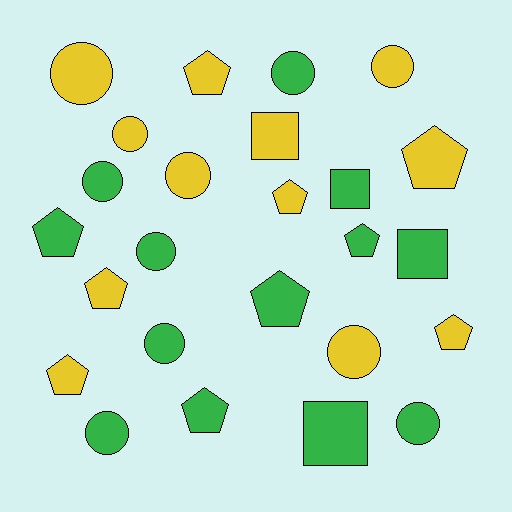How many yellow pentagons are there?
There are 6 yellow pentagons.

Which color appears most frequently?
Green, with 13 objects.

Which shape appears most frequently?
Circle, with 11 objects.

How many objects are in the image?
There are 25 objects.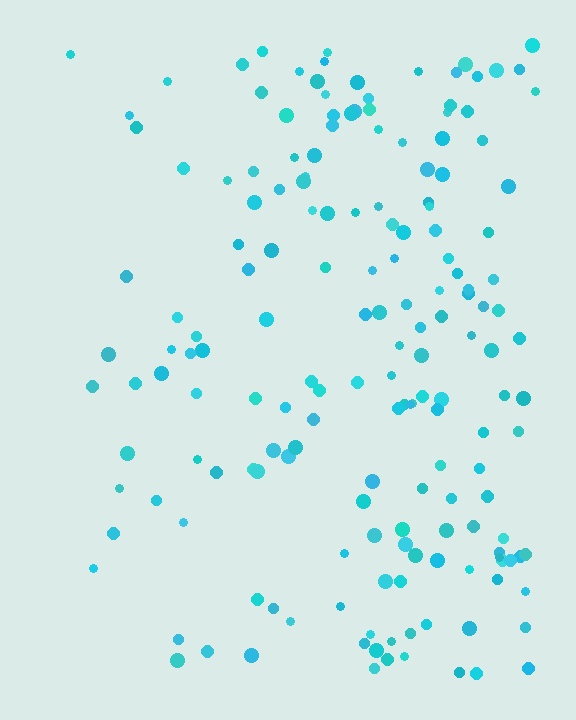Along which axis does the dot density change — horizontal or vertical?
Horizontal.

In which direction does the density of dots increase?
From left to right, with the right side densest.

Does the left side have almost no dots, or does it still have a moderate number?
Still a moderate number, just noticeably fewer than the right.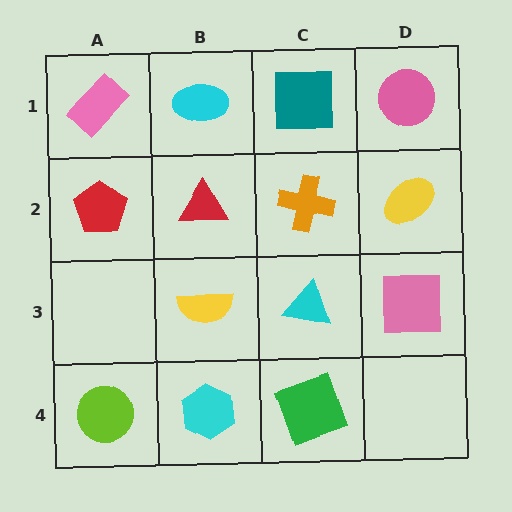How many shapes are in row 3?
3 shapes.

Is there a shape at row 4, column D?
No, that cell is empty.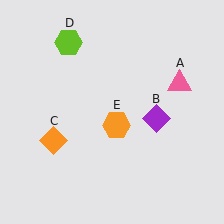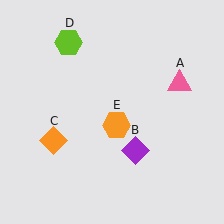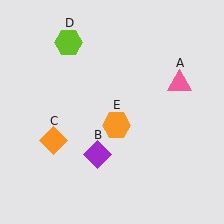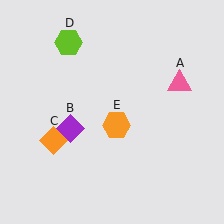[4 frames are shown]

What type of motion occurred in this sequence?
The purple diamond (object B) rotated clockwise around the center of the scene.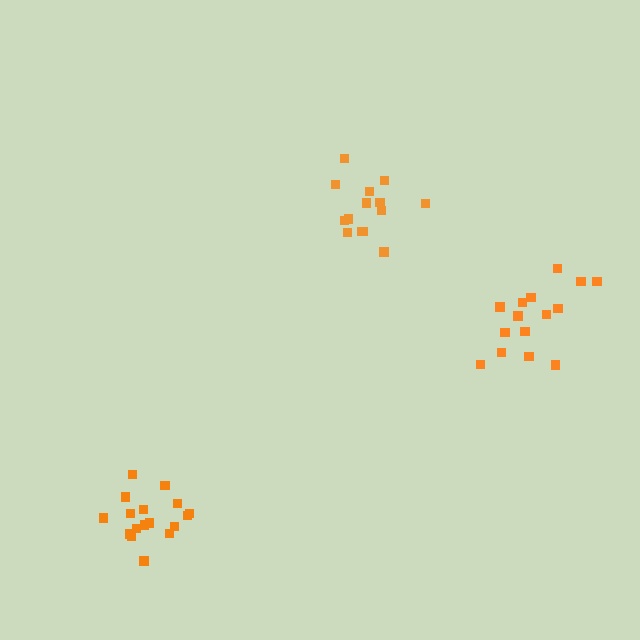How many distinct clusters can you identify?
There are 3 distinct clusters.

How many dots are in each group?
Group 1: 14 dots, Group 2: 17 dots, Group 3: 16 dots (47 total).